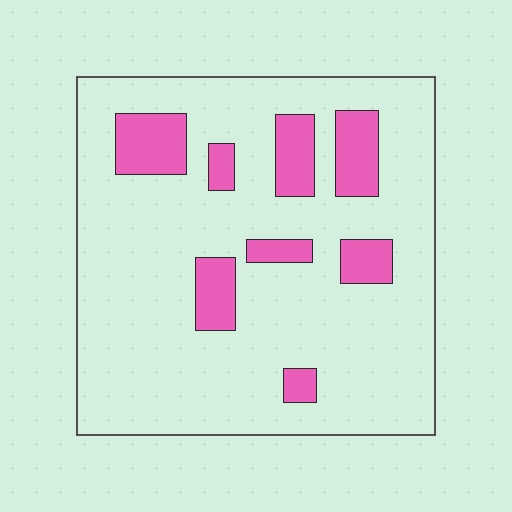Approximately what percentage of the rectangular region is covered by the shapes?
Approximately 15%.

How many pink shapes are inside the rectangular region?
8.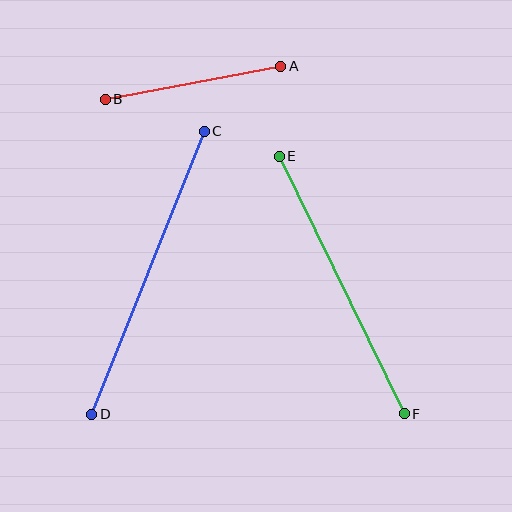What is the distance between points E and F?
The distance is approximately 286 pixels.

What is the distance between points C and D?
The distance is approximately 305 pixels.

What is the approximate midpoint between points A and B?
The midpoint is at approximately (193, 83) pixels.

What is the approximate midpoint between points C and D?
The midpoint is at approximately (148, 273) pixels.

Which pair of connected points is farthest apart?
Points C and D are farthest apart.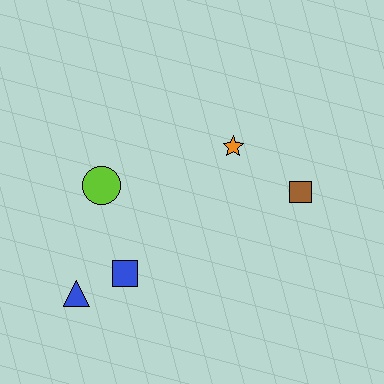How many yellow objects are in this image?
There are no yellow objects.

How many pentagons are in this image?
There are no pentagons.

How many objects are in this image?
There are 5 objects.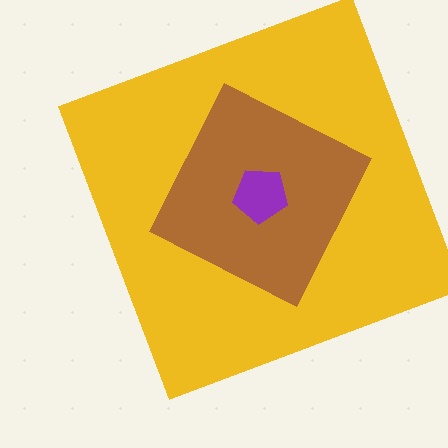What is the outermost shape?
The yellow square.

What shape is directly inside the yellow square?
The brown diamond.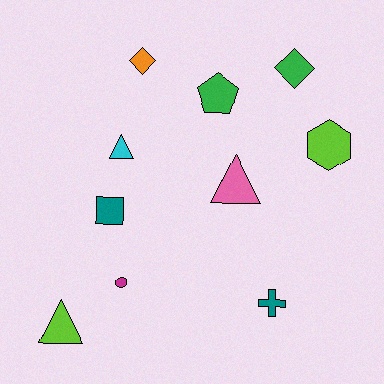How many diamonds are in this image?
There are 2 diamonds.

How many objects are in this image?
There are 10 objects.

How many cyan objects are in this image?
There is 1 cyan object.